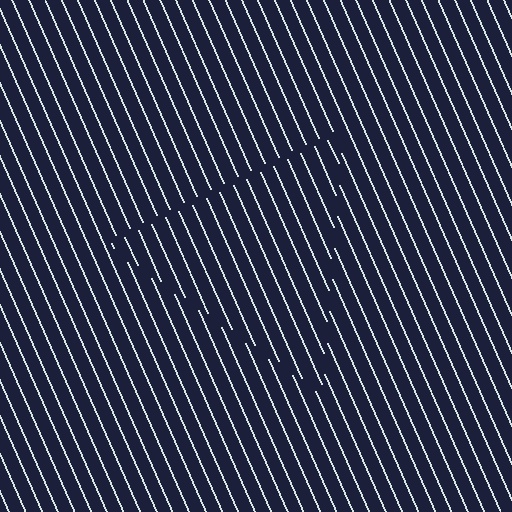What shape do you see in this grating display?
An illusory triangle. The interior of the shape contains the same grating, shifted by half a period — the contour is defined by the phase discontinuity where line-ends from the inner and outer gratings abut.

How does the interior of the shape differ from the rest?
The interior of the shape contains the same grating, shifted by half a period — the contour is defined by the phase discontinuity where line-ends from the inner and outer gratings abut.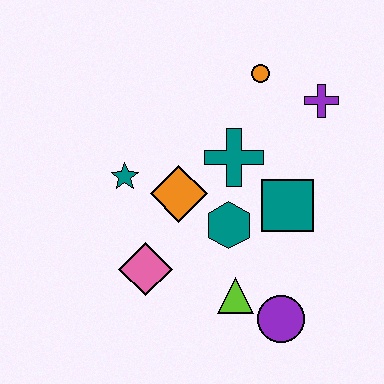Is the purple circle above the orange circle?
No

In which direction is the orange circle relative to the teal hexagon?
The orange circle is above the teal hexagon.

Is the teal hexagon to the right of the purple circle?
No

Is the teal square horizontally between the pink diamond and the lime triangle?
No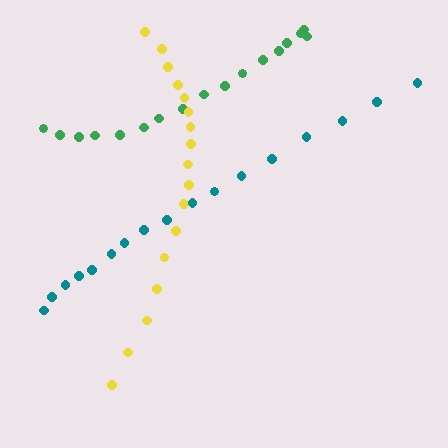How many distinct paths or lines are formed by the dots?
There are 3 distinct paths.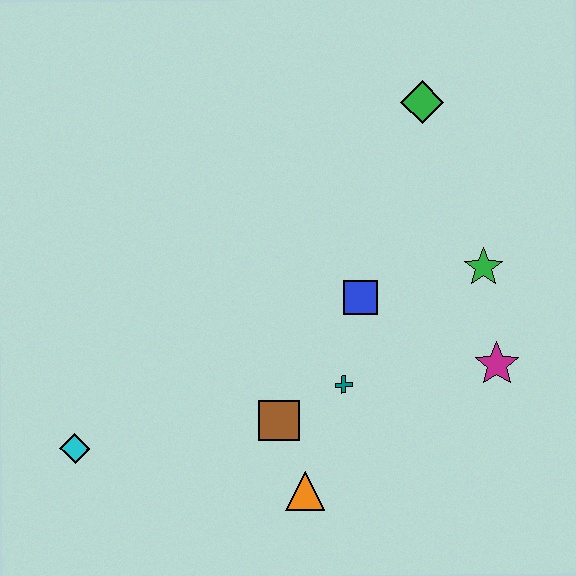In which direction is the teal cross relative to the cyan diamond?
The teal cross is to the right of the cyan diamond.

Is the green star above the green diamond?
No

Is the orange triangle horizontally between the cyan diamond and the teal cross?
Yes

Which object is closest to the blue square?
The teal cross is closest to the blue square.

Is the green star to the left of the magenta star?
Yes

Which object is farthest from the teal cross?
The green diamond is farthest from the teal cross.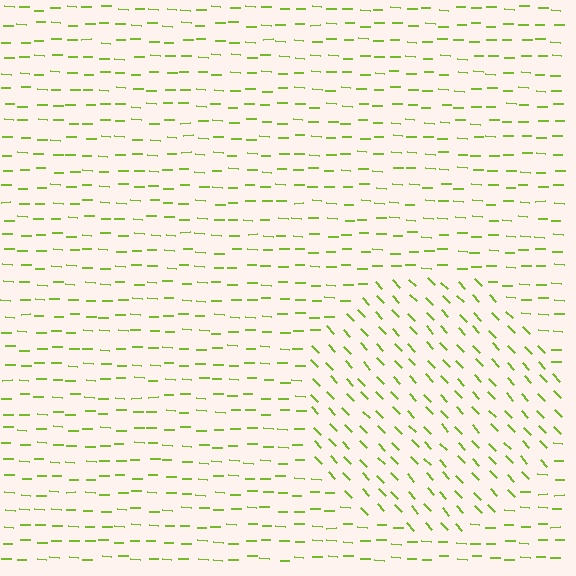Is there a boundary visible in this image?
Yes, there is a texture boundary formed by a change in line orientation.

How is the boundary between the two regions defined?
The boundary is defined purely by a change in line orientation (approximately 45 degrees difference). All lines are the same color and thickness.